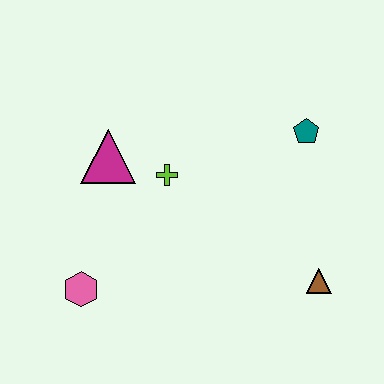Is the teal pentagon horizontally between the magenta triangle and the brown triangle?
Yes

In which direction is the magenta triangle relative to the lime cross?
The magenta triangle is to the left of the lime cross.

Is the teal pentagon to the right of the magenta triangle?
Yes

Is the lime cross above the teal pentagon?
No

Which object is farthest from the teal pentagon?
The pink hexagon is farthest from the teal pentagon.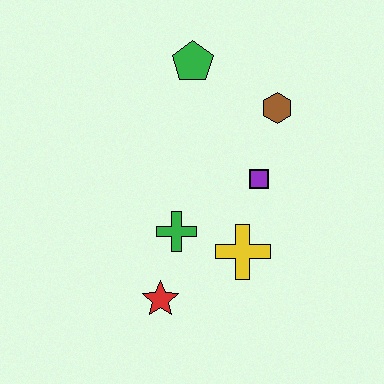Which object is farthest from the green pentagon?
The red star is farthest from the green pentagon.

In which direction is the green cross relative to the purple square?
The green cross is to the left of the purple square.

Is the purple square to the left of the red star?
No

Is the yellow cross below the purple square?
Yes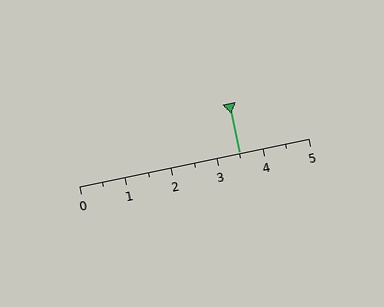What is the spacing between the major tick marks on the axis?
The major ticks are spaced 1 apart.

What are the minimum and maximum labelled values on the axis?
The axis runs from 0 to 5.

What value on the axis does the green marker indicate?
The marker indicates approximately 3.5.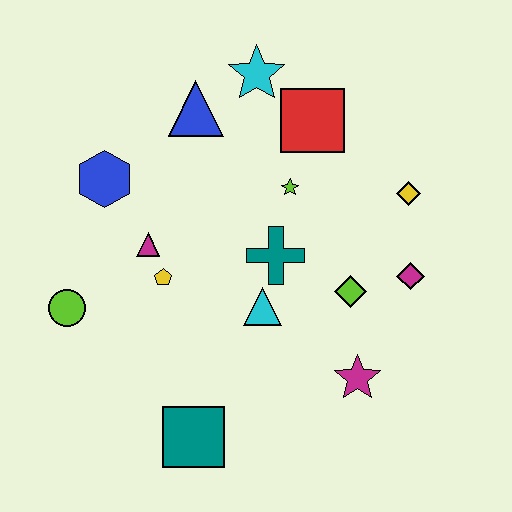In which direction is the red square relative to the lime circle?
The red square is to the right of the lime circle.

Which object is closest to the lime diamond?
The magenta diamond is closest to the lime diamond.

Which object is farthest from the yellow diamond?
The lime circle is farthest from the yellow diamond.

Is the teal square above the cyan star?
No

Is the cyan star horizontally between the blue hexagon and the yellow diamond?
Yes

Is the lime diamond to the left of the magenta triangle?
No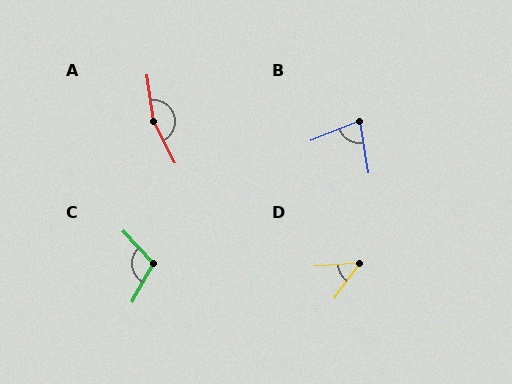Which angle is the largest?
A, at approximately 161 degrees.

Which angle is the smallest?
D, at approximately 50 degrees.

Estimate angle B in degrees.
Approximately 78 degrees.